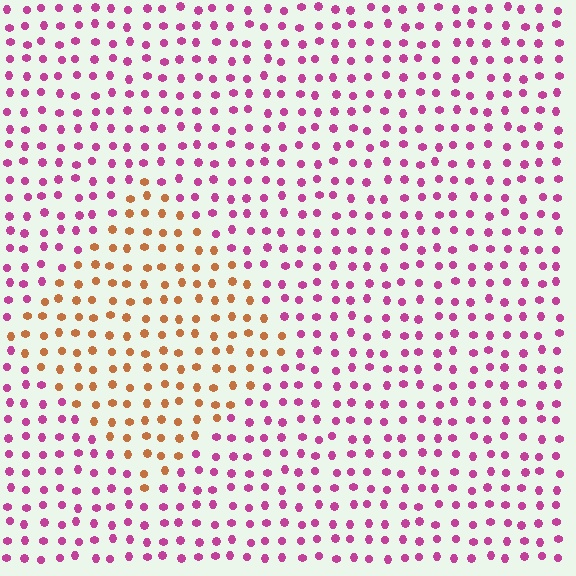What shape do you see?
I see a diamond.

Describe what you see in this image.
The image is filled with small magenta elements in a uniform arrangement. A diamond-shaped region is visible where the elements are tinted to a slightly different hue, forming a subtle color boundary.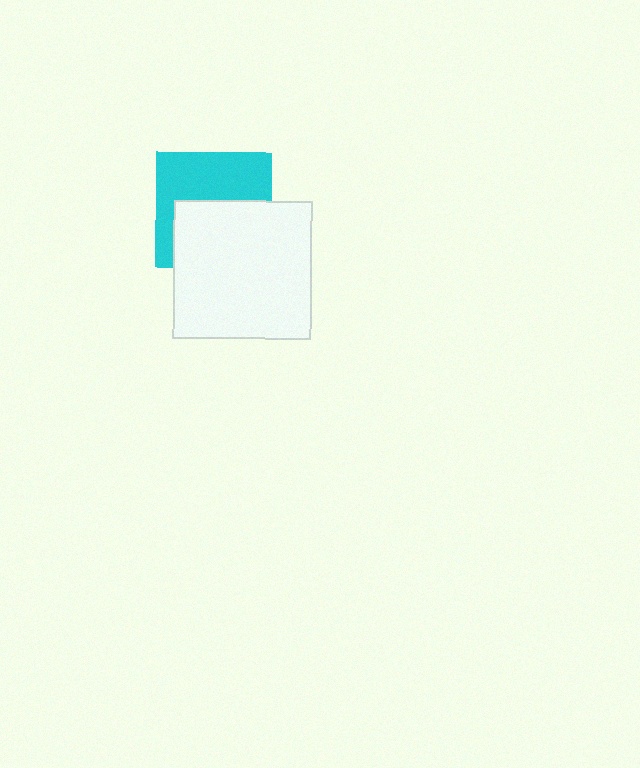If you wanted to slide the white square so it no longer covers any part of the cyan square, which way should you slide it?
Slide it down — that is the most direct way to separate the two shapes.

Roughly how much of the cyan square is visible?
About half of it is visible (roughly 50%).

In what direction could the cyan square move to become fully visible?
The cyan square could move up. That would shift it out from behind the white square entirely.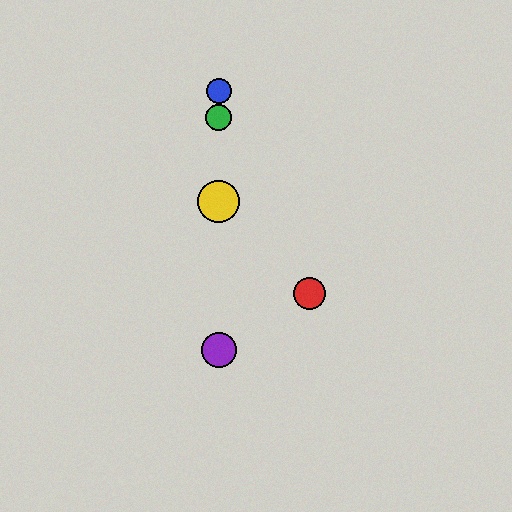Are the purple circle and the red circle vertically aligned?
No, the purple circle is at x≈219 and the red circle is at x≈309.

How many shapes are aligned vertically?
4 shapes (the blue circle, the green circle, the yellow circle, the purple circle) are aligned vertically.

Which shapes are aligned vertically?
The blue circle, the green circle, the yellow circle, the purple circle are aligned vertically.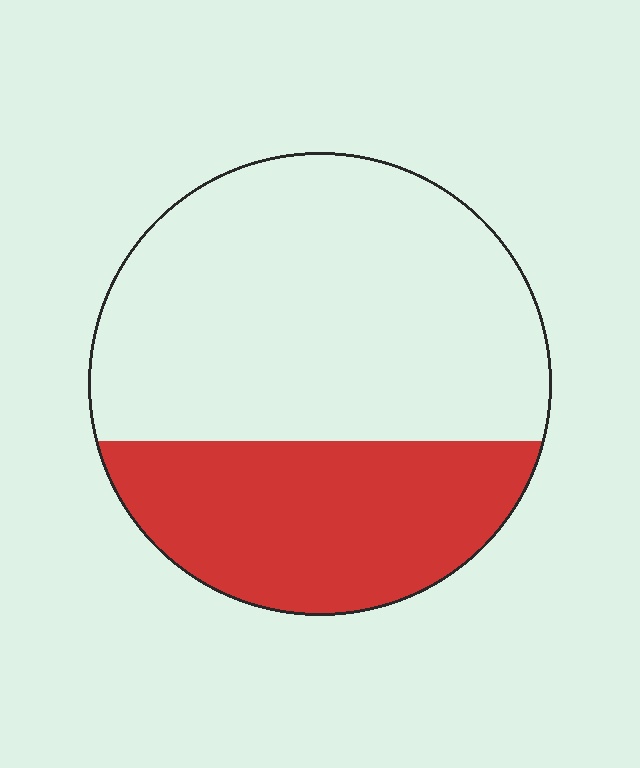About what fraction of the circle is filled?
About one third (1/3).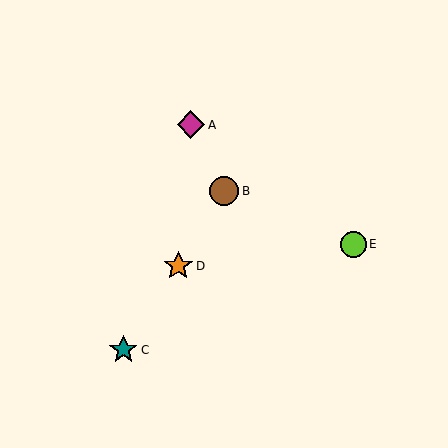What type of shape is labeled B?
Shape B is a brown circle.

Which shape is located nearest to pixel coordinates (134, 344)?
The teal star (labeled C) at (123, 350) is nearest to that location.